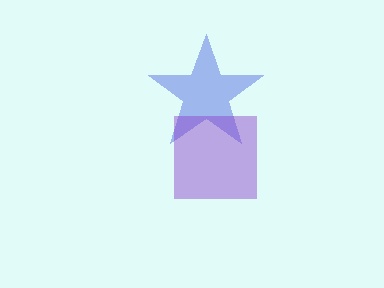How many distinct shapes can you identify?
There are 2 distinct shapes: a blue star, a purple square.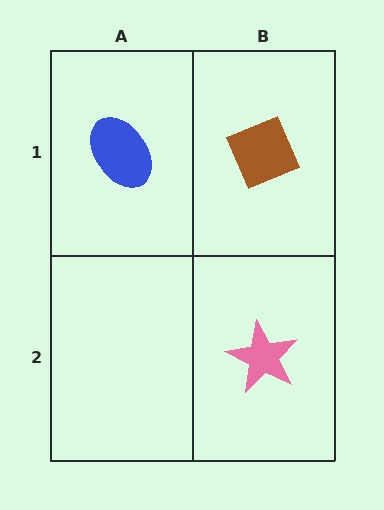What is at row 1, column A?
A blue ellipse.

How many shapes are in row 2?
1 shape.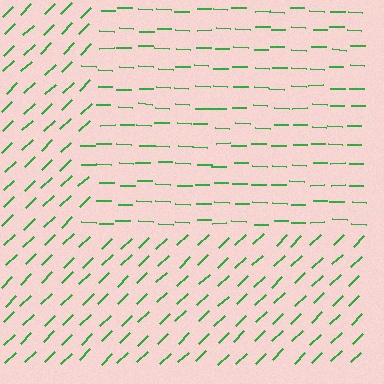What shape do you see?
I see a rectangle.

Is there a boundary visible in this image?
Yes, there is a texture boundary formed by a change in line orientation.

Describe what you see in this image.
The image is filled with small green line segments. A rectangle region in the image has lines oriented differently from the surrounding lines, creating a visible texture boundary.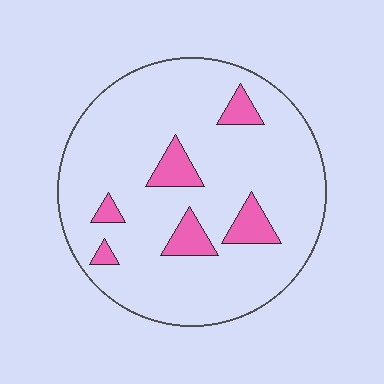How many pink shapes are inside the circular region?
6.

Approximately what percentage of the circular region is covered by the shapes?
Approximately 10%.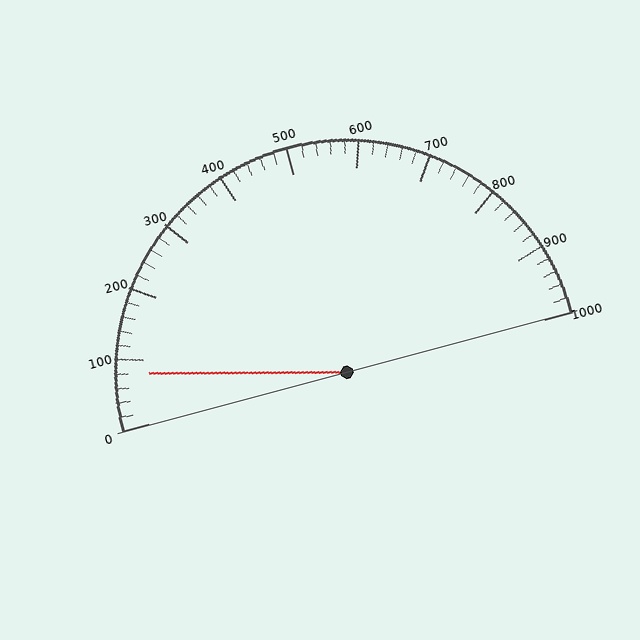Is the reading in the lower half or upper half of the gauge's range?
The reading is in the lower half of the range (0 to 1000).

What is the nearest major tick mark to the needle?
The nearest major tick mark is 100.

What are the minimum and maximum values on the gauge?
The gauge ranges from 0 to 1000.